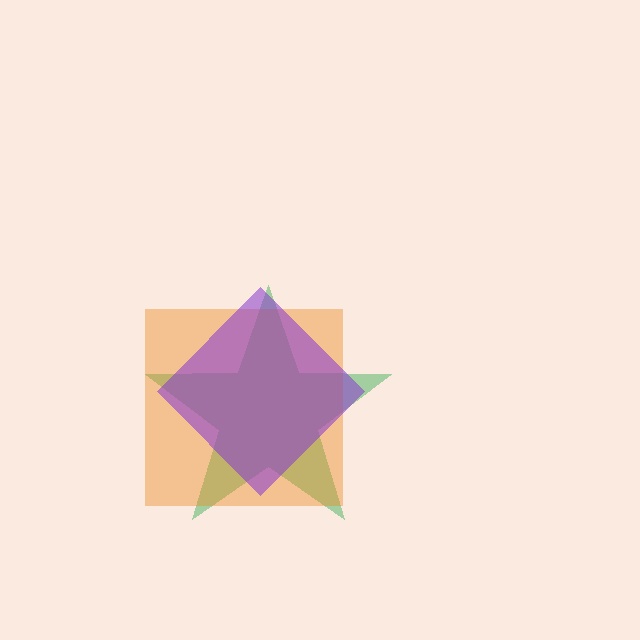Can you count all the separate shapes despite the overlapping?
Yes, there are 3 separate shapes.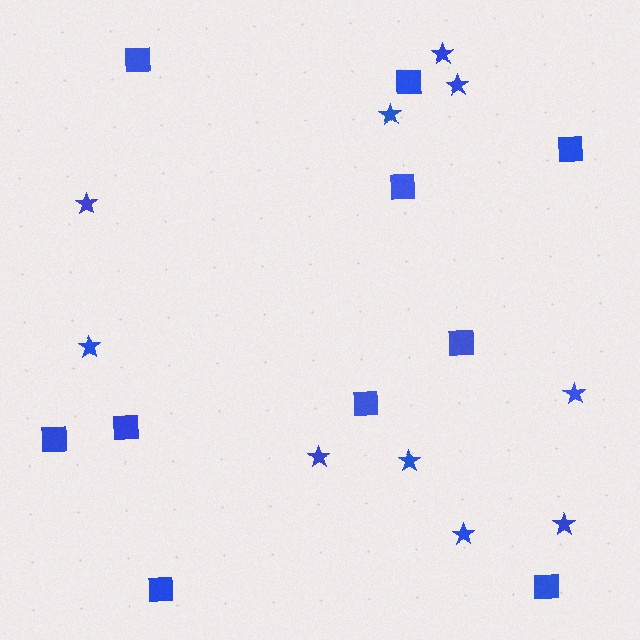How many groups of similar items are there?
There are 2 groups: one group of stars (10) and one group of squares (10).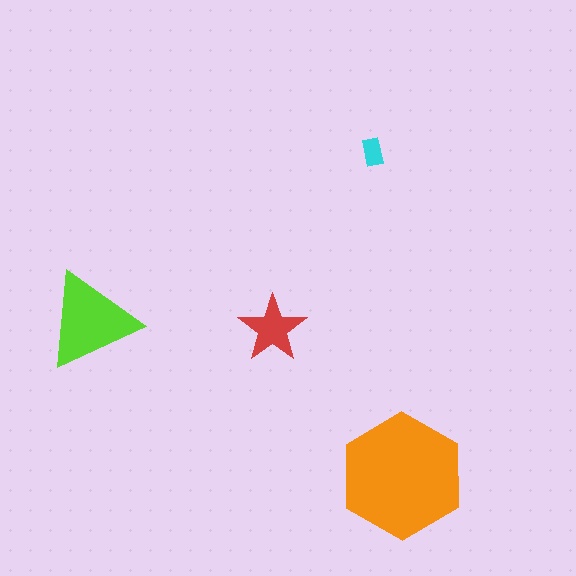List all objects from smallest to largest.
The cyan rectangle, the red star, the lime triangle, the orange hexagon.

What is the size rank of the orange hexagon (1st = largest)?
1st.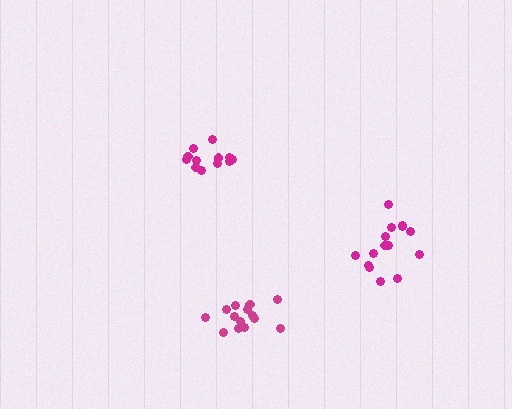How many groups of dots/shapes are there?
There are 3 groups.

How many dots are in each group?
Group 1: 14 dots, Group 2: 15 dots, Group 3: 12 dots (41 total).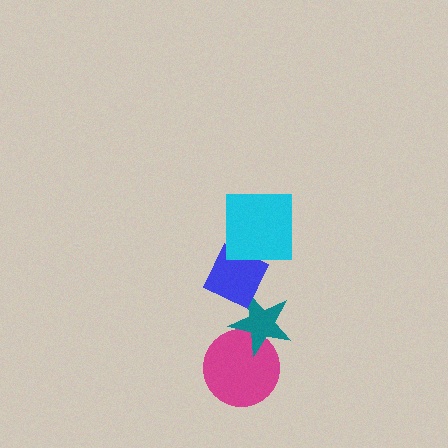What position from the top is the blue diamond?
The blue diamond is 2nd from the top.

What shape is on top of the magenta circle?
The teal star is on top of the magenta circle.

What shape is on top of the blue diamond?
The cyan square is on top of the blue diamond.